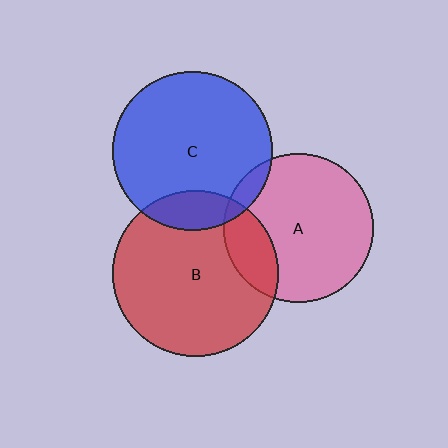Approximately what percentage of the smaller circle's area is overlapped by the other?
Approximately 10%.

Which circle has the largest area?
Circle B (red).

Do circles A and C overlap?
Yes.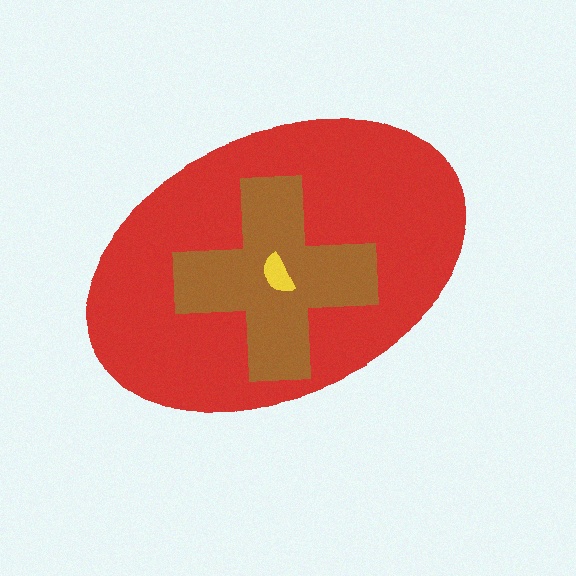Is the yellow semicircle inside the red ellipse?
Yes.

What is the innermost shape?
The yellow semicircle.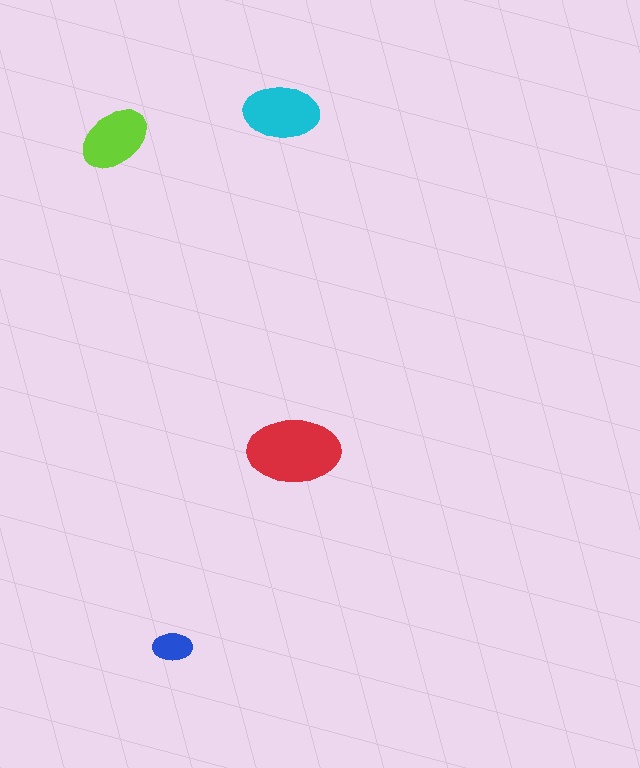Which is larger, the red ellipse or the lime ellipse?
The red one.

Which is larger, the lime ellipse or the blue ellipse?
The lime one.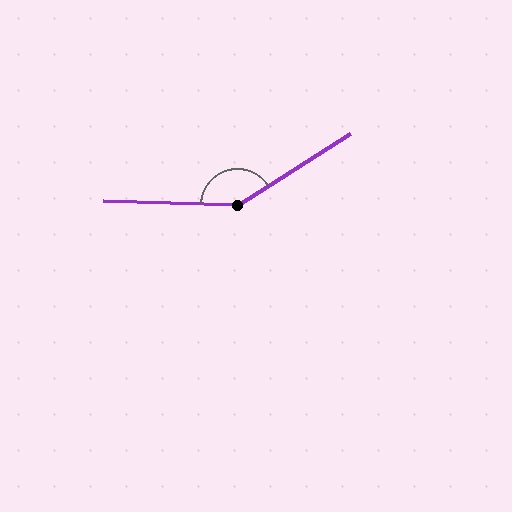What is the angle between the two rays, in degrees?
Approximately 146 degrees.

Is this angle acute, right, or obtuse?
It is obtuse.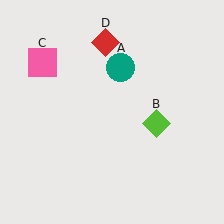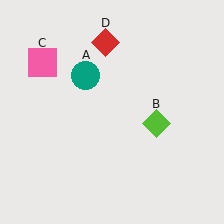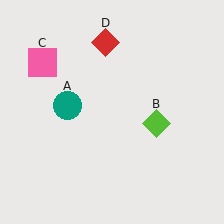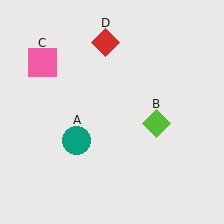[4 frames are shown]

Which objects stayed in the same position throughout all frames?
Lime diamond (object B) and pink square (object C) and red diamond (object D) remained stationary.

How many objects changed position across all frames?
1 object changed position: teal circle (object A).